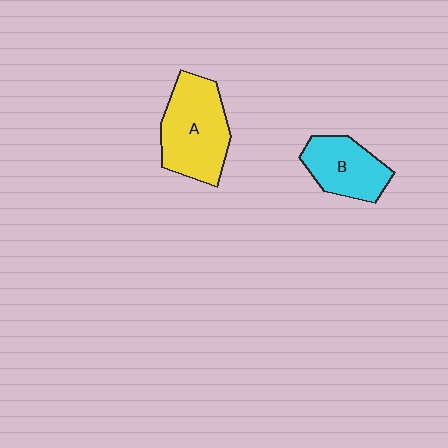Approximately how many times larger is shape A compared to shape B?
Approximately 1.4 times.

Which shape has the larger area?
Shape A (yellow).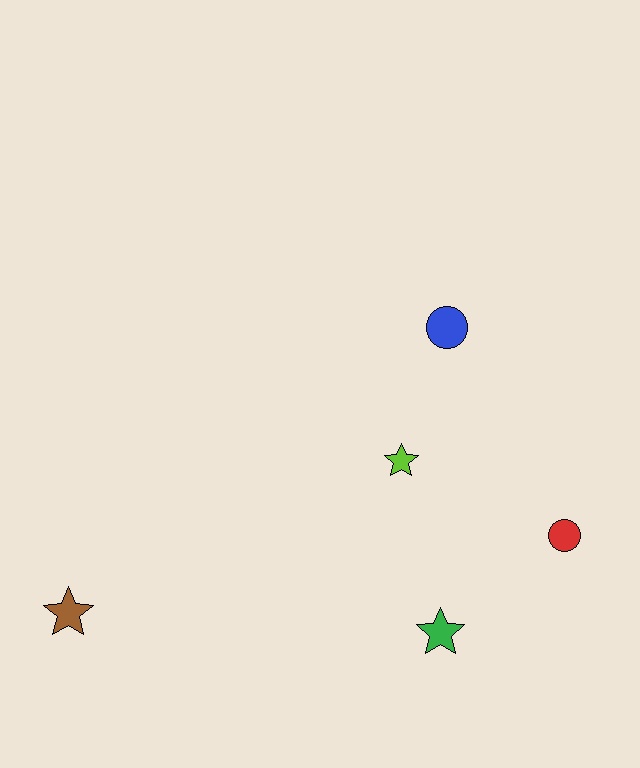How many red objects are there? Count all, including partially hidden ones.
There is 1 red object.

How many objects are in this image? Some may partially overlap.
There are 5 objects.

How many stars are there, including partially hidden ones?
There are 3 stars.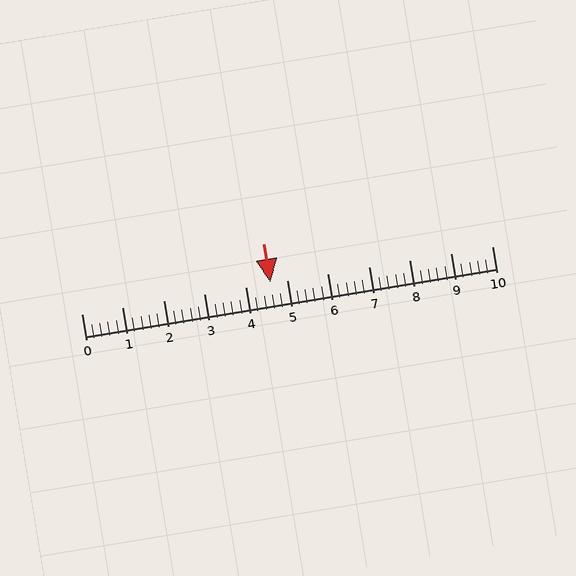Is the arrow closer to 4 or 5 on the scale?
The arrow is closer to 5.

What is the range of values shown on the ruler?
The ruler shows values from 0 to 10.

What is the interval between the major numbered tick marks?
The major tick marks are spaced 1 units apart.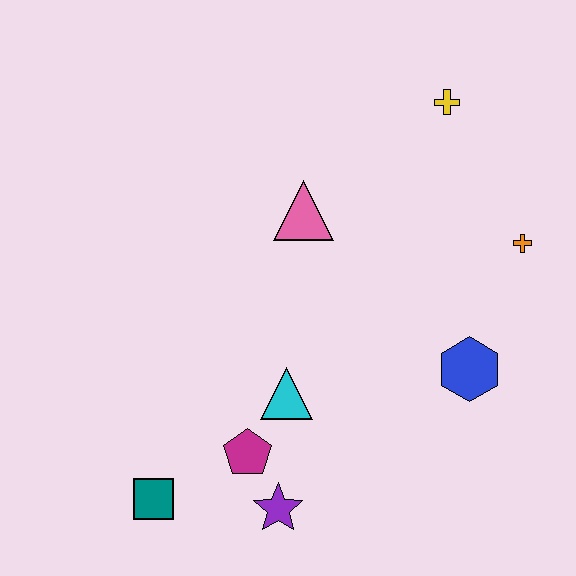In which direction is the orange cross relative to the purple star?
The orange cross is above the purple star.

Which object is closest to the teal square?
The magenta pentagon is closest to the teal square.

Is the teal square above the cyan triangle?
No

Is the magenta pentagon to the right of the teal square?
Yes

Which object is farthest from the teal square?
The yellow cross is farthest from the teal square.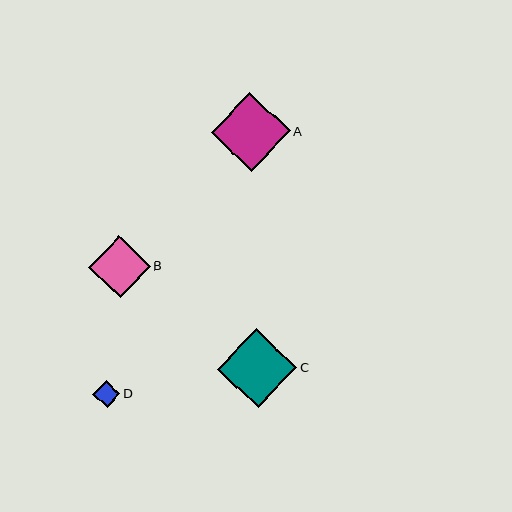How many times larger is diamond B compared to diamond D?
Diamond B is approximately 2.3 times the size of diamond D.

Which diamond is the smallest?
Diamond D is the smallest with a size of approximately 27 pixels.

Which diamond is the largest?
Diamond C is the largest with a size of approximately 79 pixels.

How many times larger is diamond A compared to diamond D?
Diamond A is approximately 2.9 times the size of diamond D.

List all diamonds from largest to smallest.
From largest to smallest: C, A, B, D.